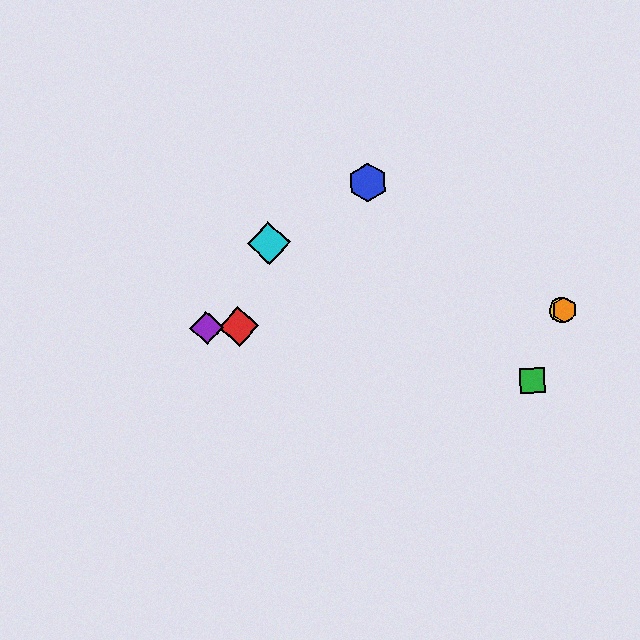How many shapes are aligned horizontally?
4 shapes (the red diamond, the yellow circle, the purple diamond, the orange hexagon) are aligned horizontally.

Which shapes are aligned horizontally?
The red diamond, the yellow circle, the purple diamond, the orange hexagon are aligned horizontally.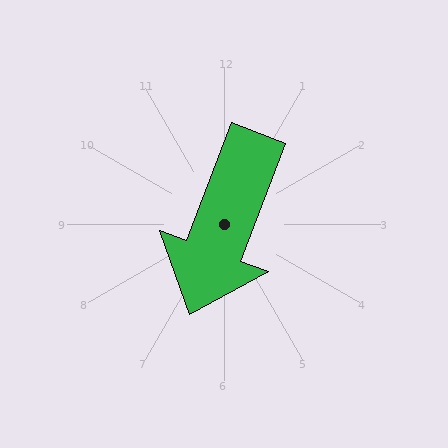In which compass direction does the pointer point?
South.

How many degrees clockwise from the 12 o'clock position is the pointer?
Approximately 201 degrees.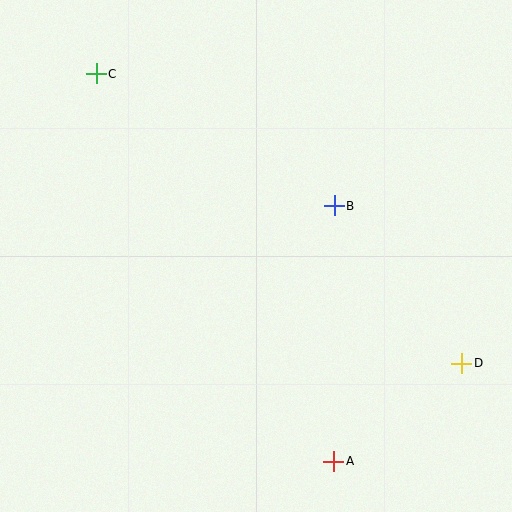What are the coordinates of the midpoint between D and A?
The midpoint between D and A is at (398, 412).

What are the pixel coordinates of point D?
Point D is at (462, 363).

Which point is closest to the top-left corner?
Point C is closest to the top-left corner.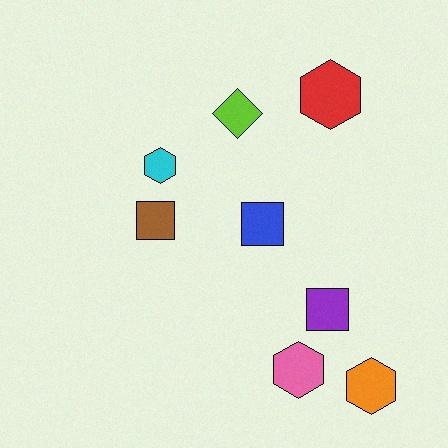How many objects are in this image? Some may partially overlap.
There are 8 objects.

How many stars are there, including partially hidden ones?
There are no stars.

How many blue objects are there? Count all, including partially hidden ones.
There is 1 blue object.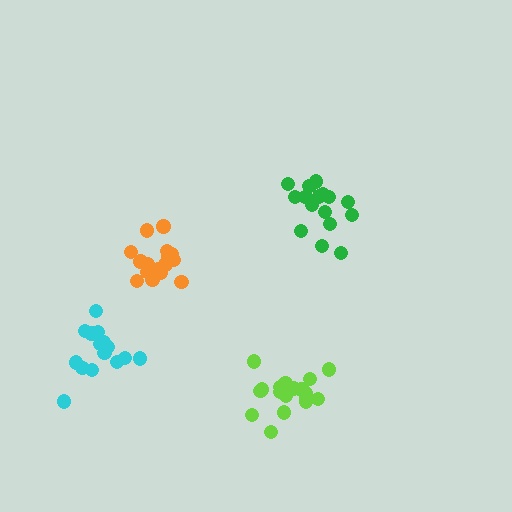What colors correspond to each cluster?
The clusters are colored: green, lime, orange, cyan.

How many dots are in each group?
Group 1: 16 dots, Group 2: 19 dots, Group 3: 16 dots, Group 4: 16 dots (67 total).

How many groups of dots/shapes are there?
There are 4 groups.